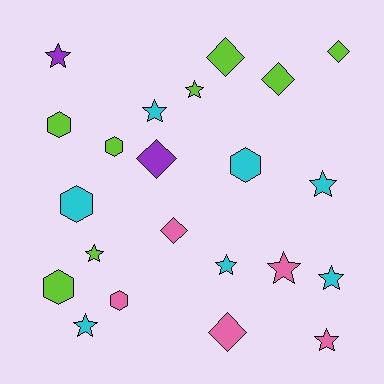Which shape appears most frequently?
Star, with 10 objects.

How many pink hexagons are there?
There is 1 pink hexagon.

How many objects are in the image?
There are 22 objects.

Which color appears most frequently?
Lime, with 8 objects.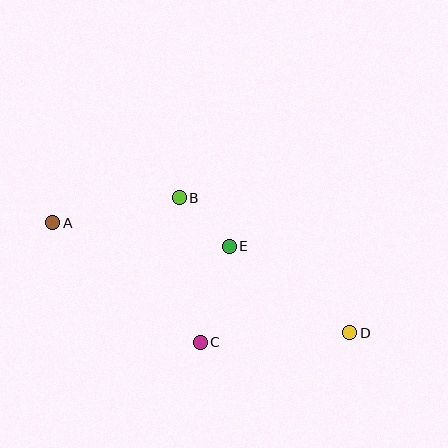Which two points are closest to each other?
Points B and E are closest to each other.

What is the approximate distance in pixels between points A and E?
The distance between A and E is approximately 178 pixels.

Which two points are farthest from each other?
Points A and D are farthest from each other.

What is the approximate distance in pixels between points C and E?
The distance between C and E is approximately 100 pixels.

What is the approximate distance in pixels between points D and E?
The distance between D and E is approximately 148 pixels.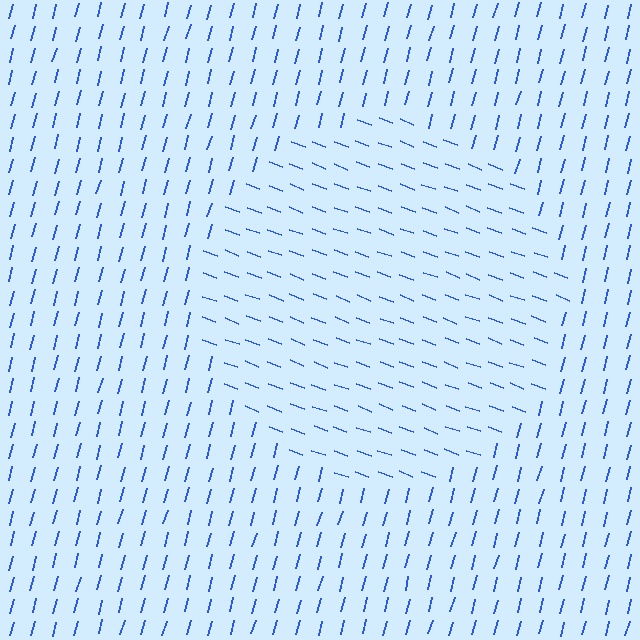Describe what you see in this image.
The image is filled with small blue line segments. A circle region in the image has lines oriented differently from the surrounding lines, creating a visible texture boundary.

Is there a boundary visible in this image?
Yes, there is a texture boundary formed by a change in line orientation.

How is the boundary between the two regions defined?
The boundary is defined purely by a change in line orientation (approximately 84 degrees difference). All lines are the same color and thickness.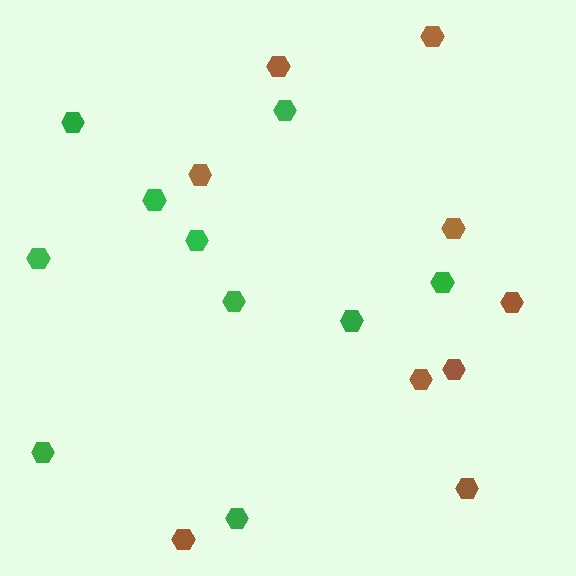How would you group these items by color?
There are 2 groups: one group of brown hexagons (9) and one group of green hexagons (10).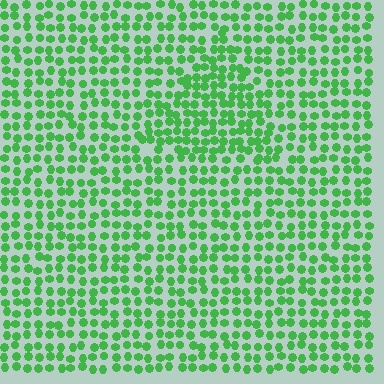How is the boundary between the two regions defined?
The boundary is defined by a change in element density (approximately 1.5x ratio). All elements are the same color, size, and shape.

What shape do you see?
I see a triangle.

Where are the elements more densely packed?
The elements are more densely packed inside the triangle boundary.